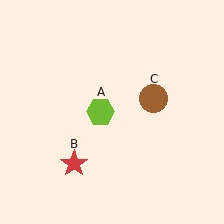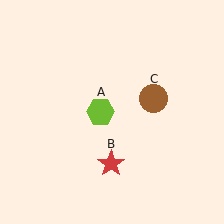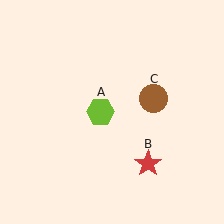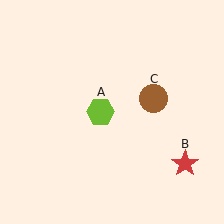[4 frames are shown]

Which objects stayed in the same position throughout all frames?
Lime hexagon (object A) and brown circle (object C) remained stationary.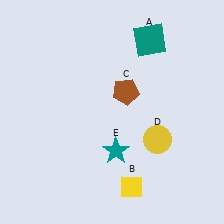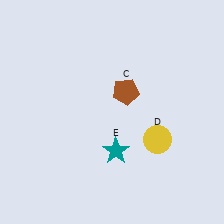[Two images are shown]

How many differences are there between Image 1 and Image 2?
There are 2 differences between the two images.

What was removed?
The yellow diamond (B), the teal square (A) were removed in Image 2.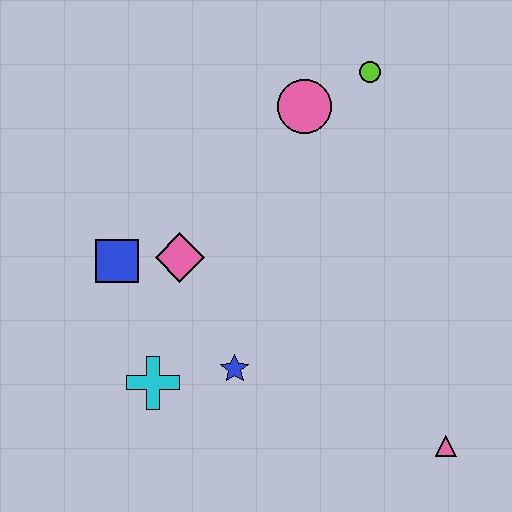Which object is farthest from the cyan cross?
The lime circle is farthest from the cyan cross.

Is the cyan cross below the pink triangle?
No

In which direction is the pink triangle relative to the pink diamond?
The pink triangle is to the right of the pink diamond.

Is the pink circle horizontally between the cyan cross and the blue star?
No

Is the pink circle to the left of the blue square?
No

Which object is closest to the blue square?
The pink diamond is closest to the blue square.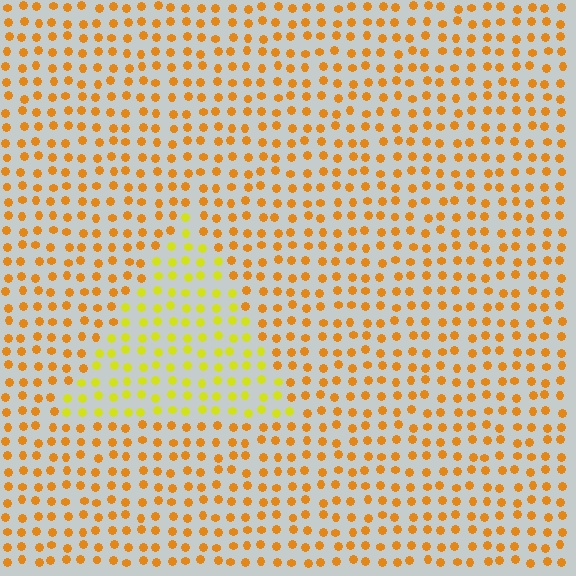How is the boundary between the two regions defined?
The boundary is defined purely by a slight shift in hue (about 32 degrees). Spacing, size, and orientation are identical on both sides.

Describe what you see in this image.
The image is filled with small orange elements in a uniform arrangement. A triangle-shaped region is visible where the elements are tinted to a slightly different hue, forming a subtle color boundary.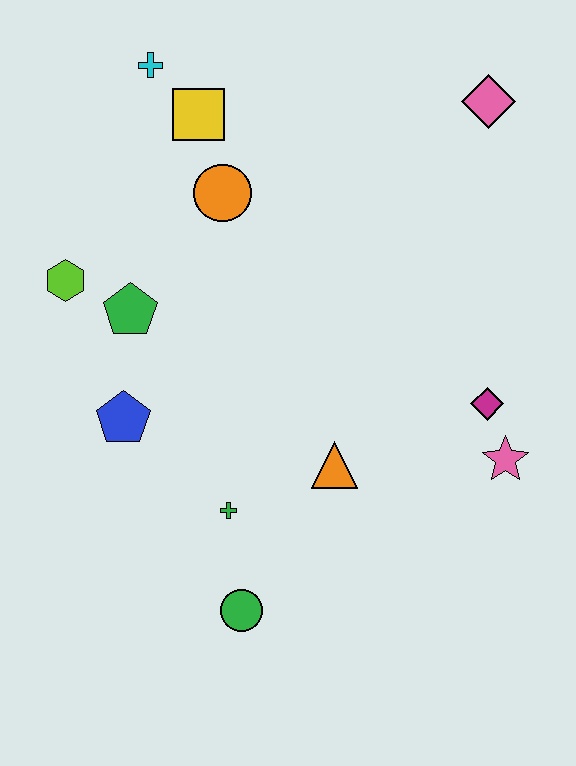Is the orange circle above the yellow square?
No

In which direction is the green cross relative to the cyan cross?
The green cross is below the cyan cross.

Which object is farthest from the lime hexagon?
The pink star is farthest from the lime hexagon.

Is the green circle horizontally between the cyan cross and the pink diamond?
Yes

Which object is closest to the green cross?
The green circle is closest to the green cross.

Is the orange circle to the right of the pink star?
No